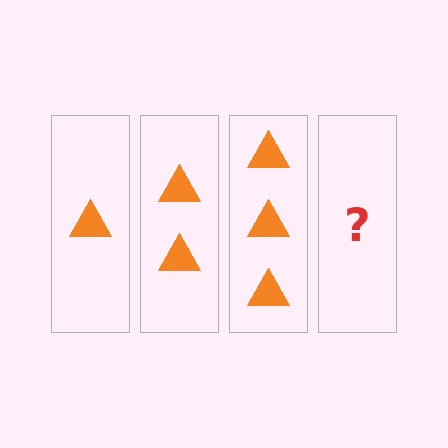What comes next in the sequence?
The next element should be 4 triangles.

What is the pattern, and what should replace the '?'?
The pattern is that each step adds one more triangle. The '?' should be 4 triangles.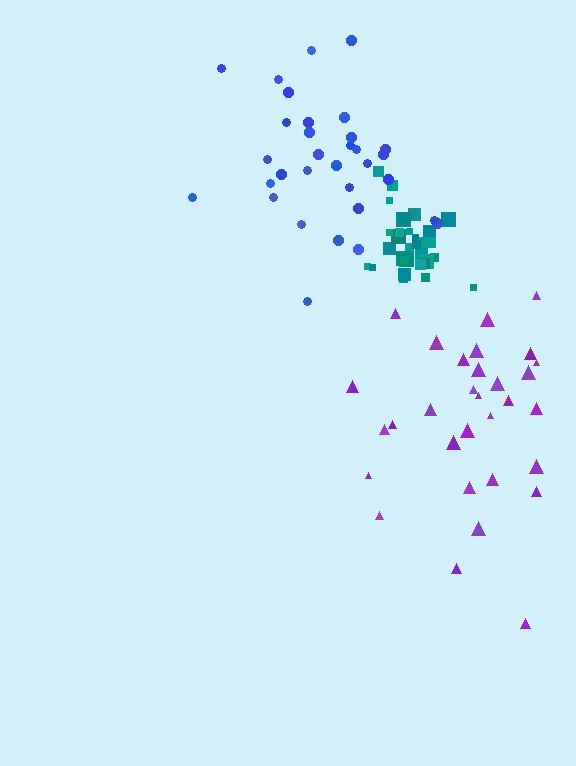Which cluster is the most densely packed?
Teal.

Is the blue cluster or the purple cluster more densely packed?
Blue.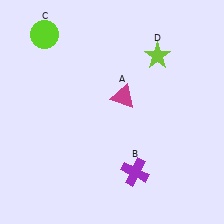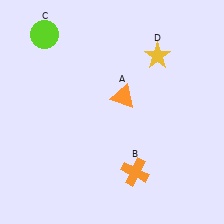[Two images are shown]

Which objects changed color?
A changed from magenta to orange. B changed from purple to orange. D changed from lime to yellow.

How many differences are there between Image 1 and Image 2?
There are 3 differences between the two images.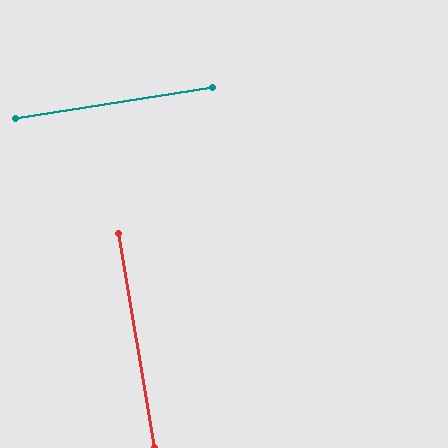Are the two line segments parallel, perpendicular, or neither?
Perpendicular — they meet at approximately 89°.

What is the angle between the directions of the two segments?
Approximately 89 degrees.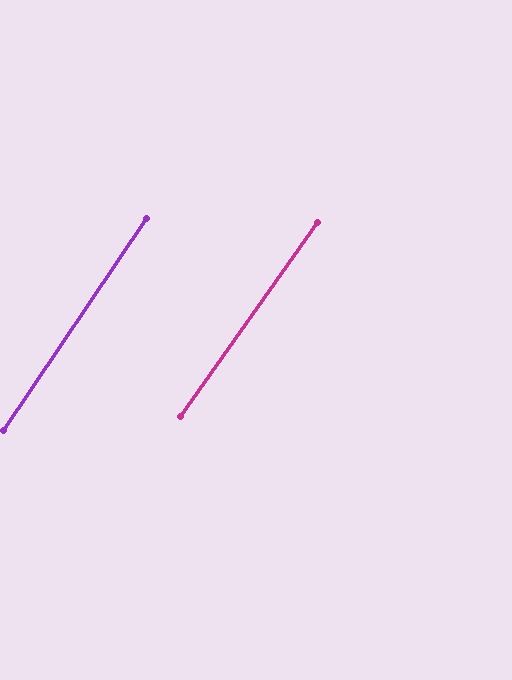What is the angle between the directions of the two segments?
Approximately 1 degree.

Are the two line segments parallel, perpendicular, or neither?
Parallel — their directions differ by only 1.4°.